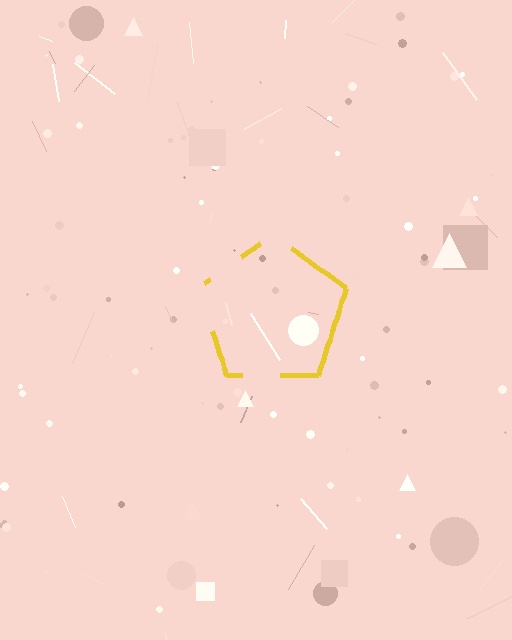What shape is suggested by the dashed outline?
The dashed outline suggests a pentagon.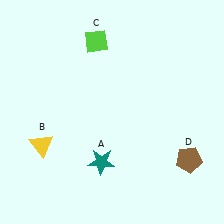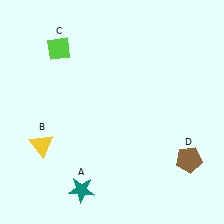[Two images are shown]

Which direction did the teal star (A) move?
The teal star (A) moved down.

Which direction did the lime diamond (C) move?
The lime diamond (C) moved left.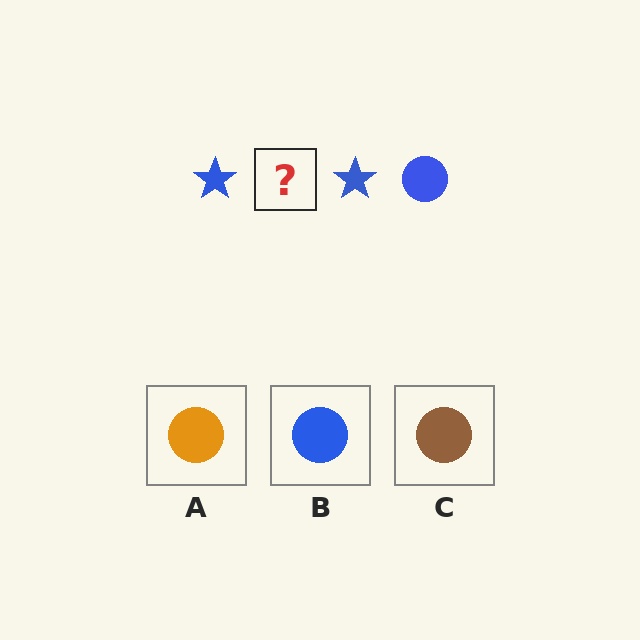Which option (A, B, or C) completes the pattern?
B.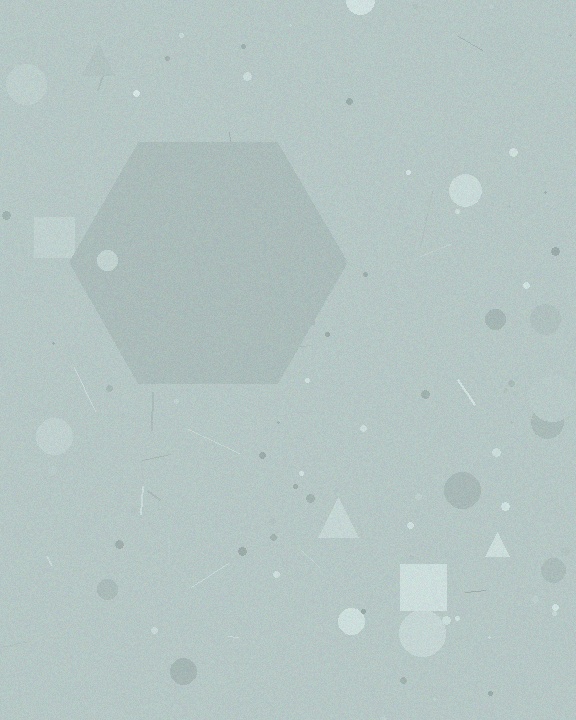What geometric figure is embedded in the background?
A hexagon is embedded in the background.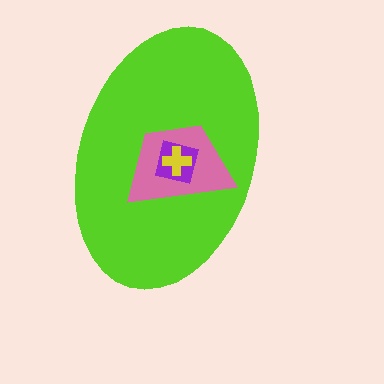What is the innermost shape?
The yellow cross.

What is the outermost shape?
The lime ellipse.